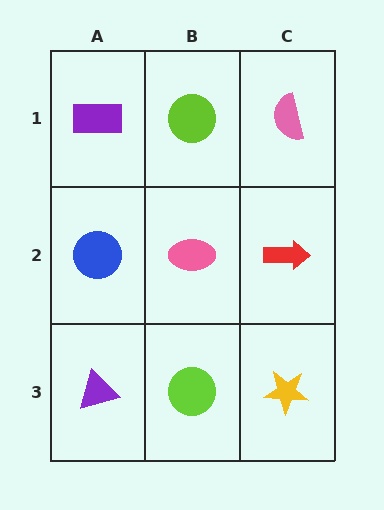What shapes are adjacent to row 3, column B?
A pink ellipse (row 2, column B), a purple triangle (row 3, column A), a yellow star (row 3, column C).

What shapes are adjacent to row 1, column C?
A red arrow (row 2, column C), a lime circle (row 1, column B).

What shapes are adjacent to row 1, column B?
A pink ellipse (row 2, column B), a purple rectangle (row 1, column A), a pink semicircle (row 1, column C).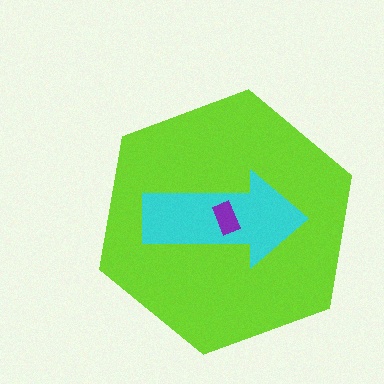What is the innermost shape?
The purple rectangle.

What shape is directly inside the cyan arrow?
The purple rectangle.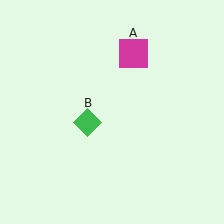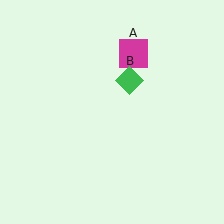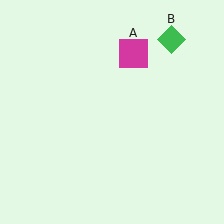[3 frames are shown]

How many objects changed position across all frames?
1 object changed position: green diamond (object B).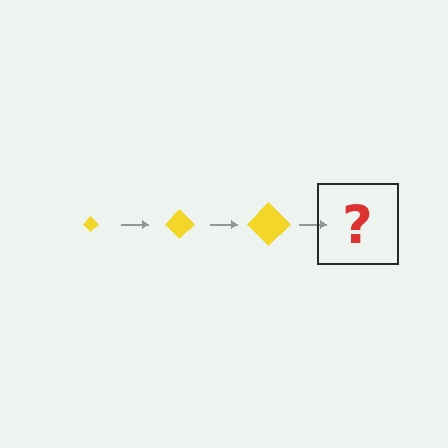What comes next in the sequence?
The next element should be a yellow diamond, larger than the previous one.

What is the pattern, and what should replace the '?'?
The pattern is that the diamond gets progressively larger each step. The '?' should be a yellow diamond, larger than the previous one.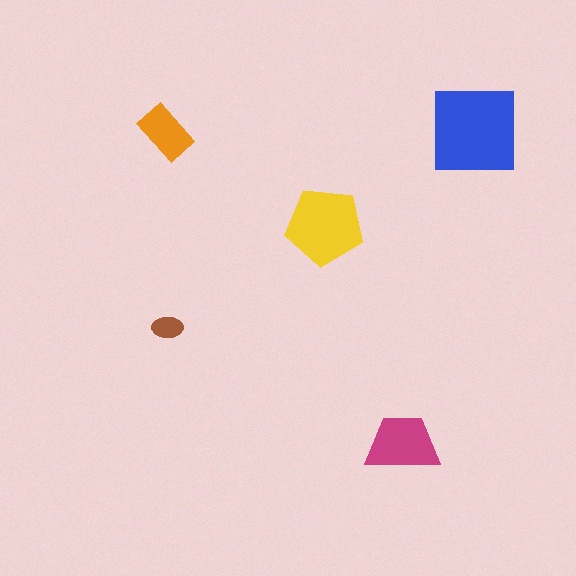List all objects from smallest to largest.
The brown ellipse, the orange rectangle, the magenta trapezoid, the yellow pentagon, the blue square.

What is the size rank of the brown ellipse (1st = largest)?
5th.